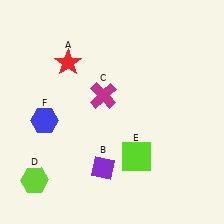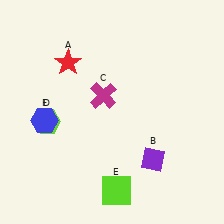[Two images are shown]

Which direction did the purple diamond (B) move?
The purple diamond (B) moved right.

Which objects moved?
The objects that moved are: the purple diamond (B), the lime hexagon (D), the lime square (E).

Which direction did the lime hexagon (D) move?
The lime hexagon (D) moved up.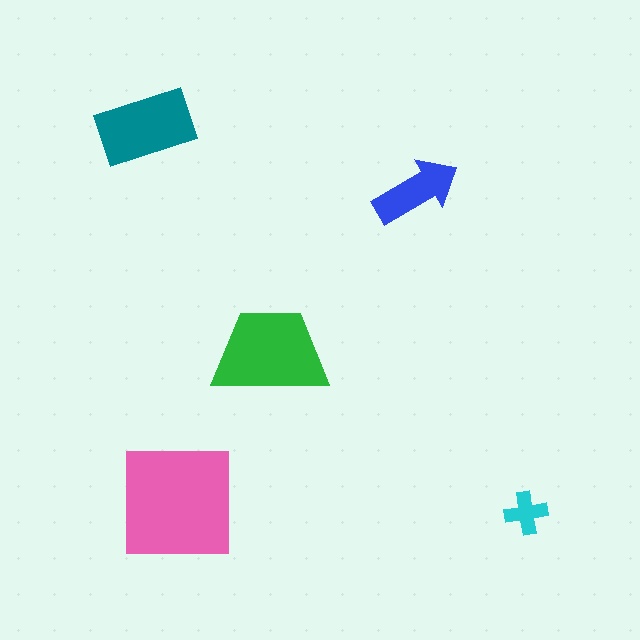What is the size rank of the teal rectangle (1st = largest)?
3rd.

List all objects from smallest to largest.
The cyan cross, the blue arrow, the teal rectangle, the green trapezoid, the pink square.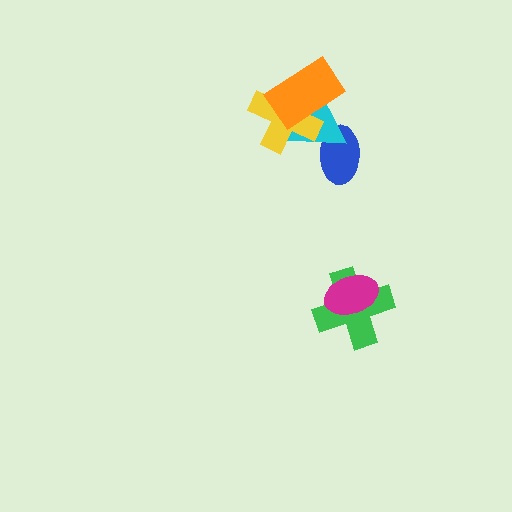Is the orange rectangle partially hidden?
No, no other shape covers it.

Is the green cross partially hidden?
Yes, it is partially covered by another shape.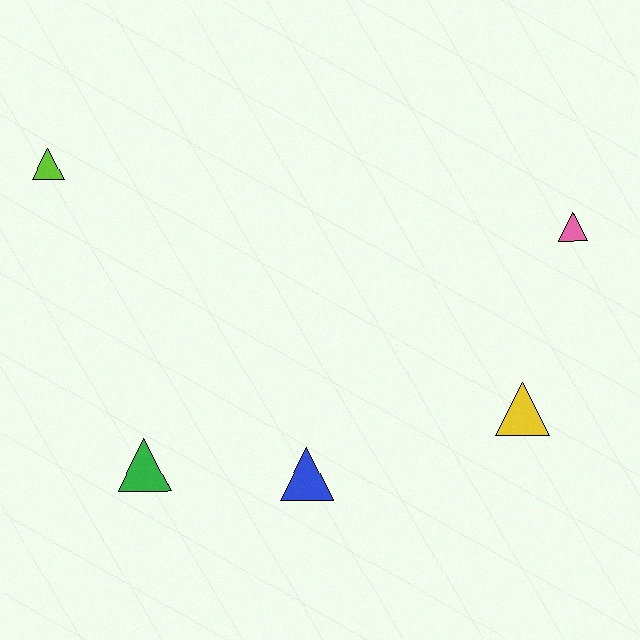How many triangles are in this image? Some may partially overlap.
There are 5 triangles.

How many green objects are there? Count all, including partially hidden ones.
There is 1 green object.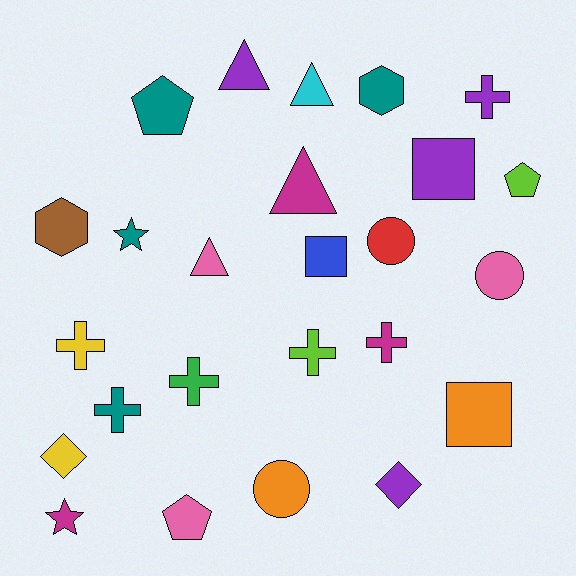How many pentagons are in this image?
There are 3 pentagons.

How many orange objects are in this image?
There are 2 orange objects.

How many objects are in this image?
There are 25 objects.